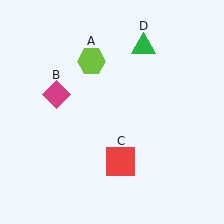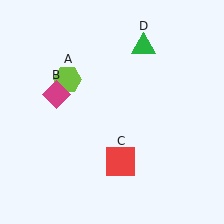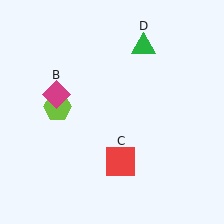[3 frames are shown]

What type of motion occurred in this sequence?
The lime hexagon (object A) rotated counterclockwise around the center of the scene.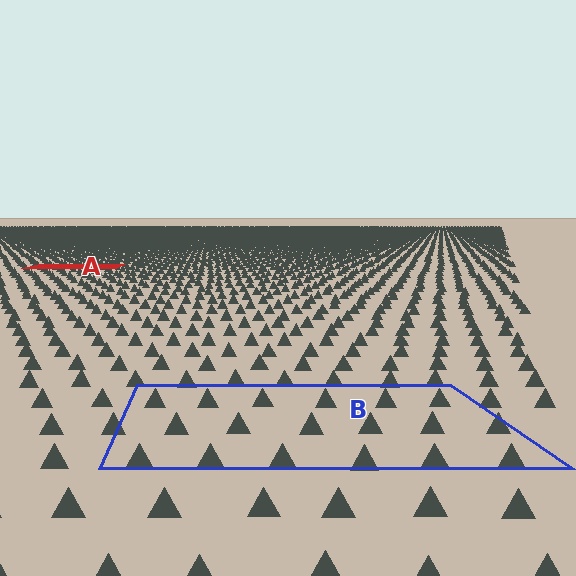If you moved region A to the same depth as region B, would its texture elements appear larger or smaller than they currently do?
They would appear larger. At a closer depth, the same texture elements are projected at a bigger on-screen size.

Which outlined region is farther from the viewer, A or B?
Region A is farther from the viewer — the texture elements inside it appear smaller and more densely packed.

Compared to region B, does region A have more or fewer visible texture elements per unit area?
Region A has more texture elements per unit area — they are packed more densely because it is farther away.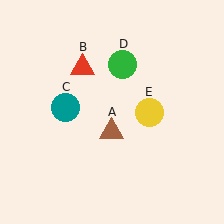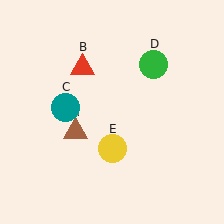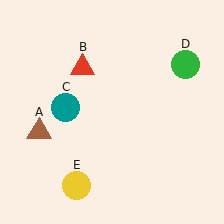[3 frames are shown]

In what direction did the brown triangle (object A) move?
The brown triangle (object A) moved left.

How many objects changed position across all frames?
3 objects changed position: brown triangle (object A), green circle (object D), yellow circle (object E).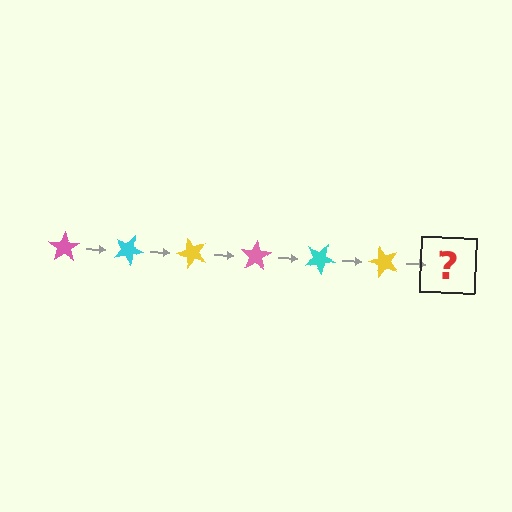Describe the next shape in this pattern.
It should be a pink star, rotated 150 degrees from the start.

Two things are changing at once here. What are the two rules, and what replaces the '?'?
The two rules are that it rotates 25 degrees each step and the color cycles through pink, cyan, and yellow. The '?' should be a pink star, rotated 150 degrees from the start.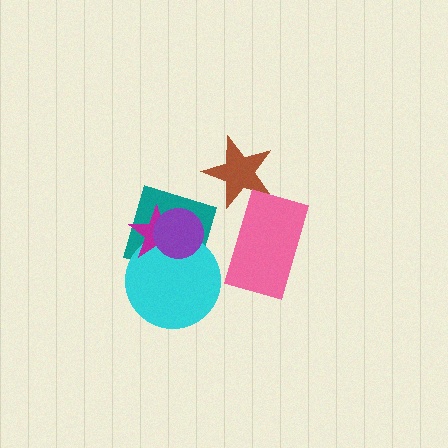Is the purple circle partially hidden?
No, no other shape covers it.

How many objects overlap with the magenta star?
3 objects overlap with the magenta star.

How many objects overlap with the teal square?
3 objects overlap with the teal square.